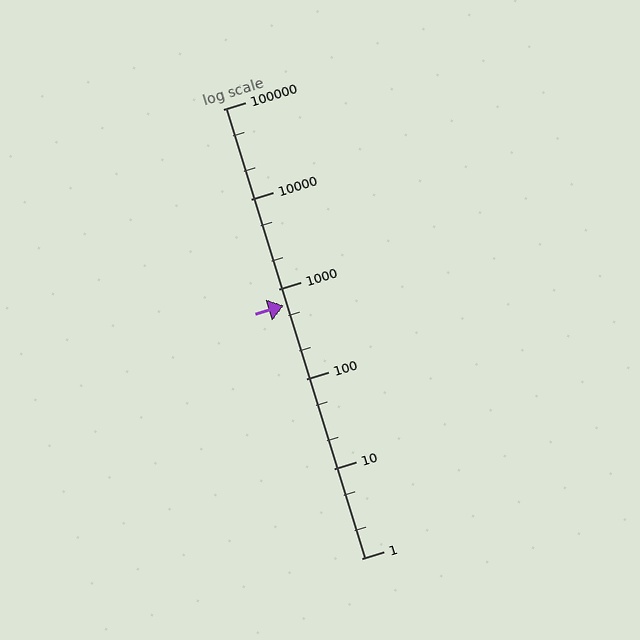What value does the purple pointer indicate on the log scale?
The pointer indicates approximately 650.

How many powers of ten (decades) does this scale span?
The scale spans 5 decades, from 1 to 100000.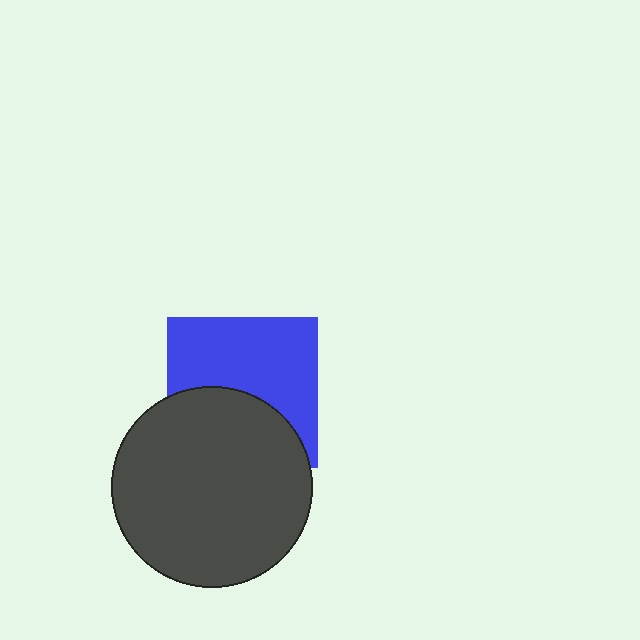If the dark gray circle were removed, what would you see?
You would see the complete blue square.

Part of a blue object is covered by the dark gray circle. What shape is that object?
It is a square.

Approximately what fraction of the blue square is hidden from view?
Roughly 42% of the blue square is hidden behind the dark gray circle.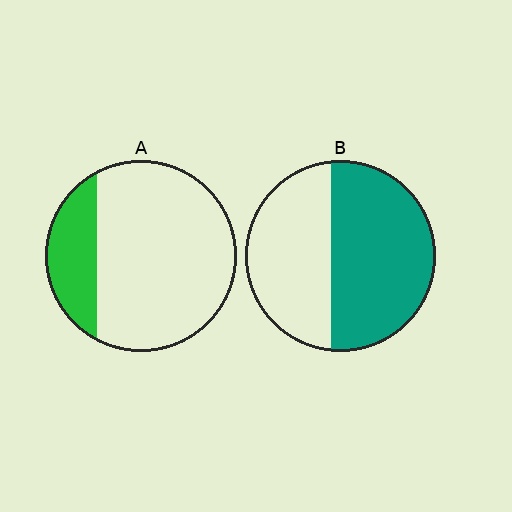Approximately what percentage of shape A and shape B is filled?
A is approximately 20% and B is approximately 55%.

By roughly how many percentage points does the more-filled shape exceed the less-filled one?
By roughly 35 percentage points (B over A).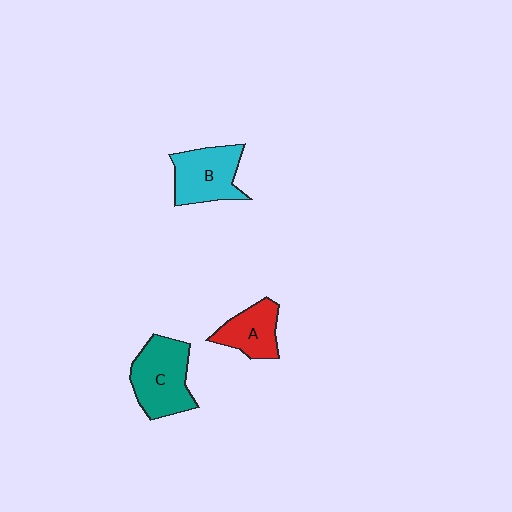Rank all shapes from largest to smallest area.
From largest to smallest: C (teal), B (cyan), A (red).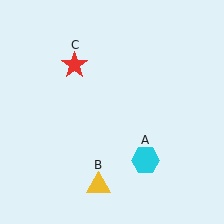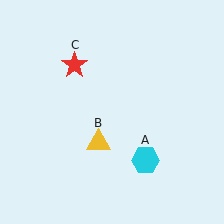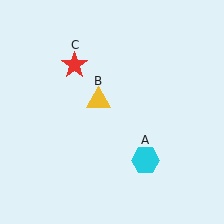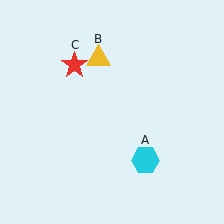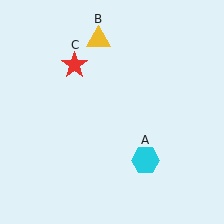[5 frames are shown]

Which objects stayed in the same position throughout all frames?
Cyan hexagon (object A) and red star (object C) remained stationary.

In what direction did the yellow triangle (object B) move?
The yellow triangle (object B) moved up.